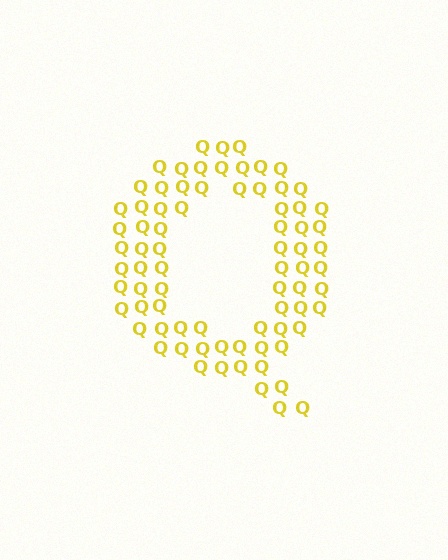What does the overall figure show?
The overall figure shows the letter Q.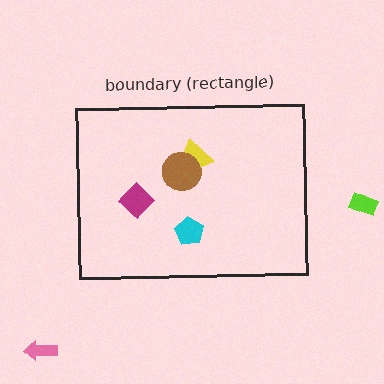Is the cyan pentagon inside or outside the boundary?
Inside.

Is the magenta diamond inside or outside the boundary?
Inside.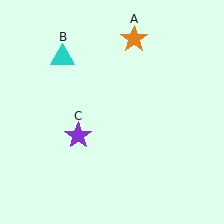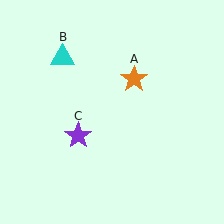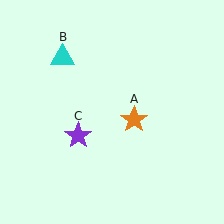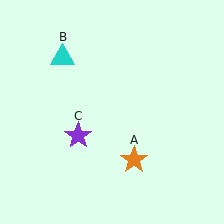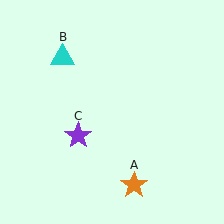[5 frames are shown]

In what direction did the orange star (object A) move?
The orange star (object A) moved down.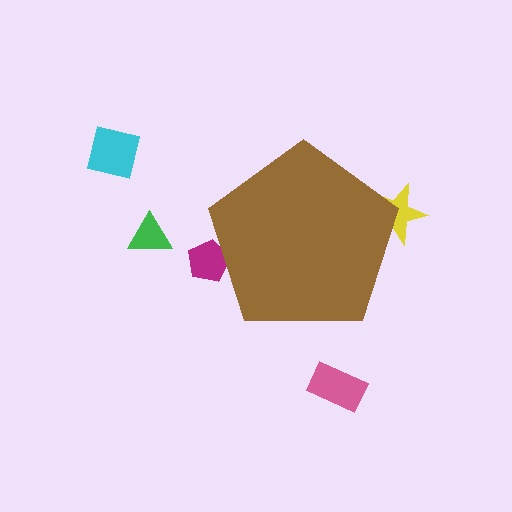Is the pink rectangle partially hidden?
No, the pink rectangle is fully visible.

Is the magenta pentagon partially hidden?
Yes, the magenta pentagon is partially hidden behind the brown pentagon.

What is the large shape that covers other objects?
A brown pentagon.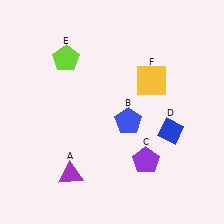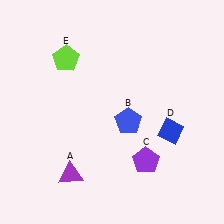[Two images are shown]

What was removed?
The yellow square (F) was removed in Image 2.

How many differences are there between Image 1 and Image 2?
There is 1 difference between the two images.